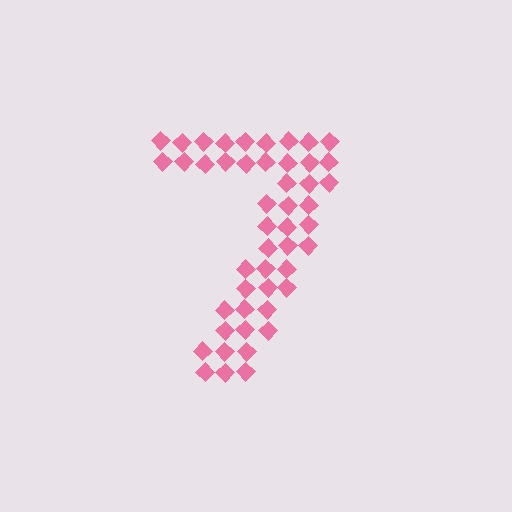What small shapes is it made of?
It is made of small diamonds.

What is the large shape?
The large shape is the digit 7.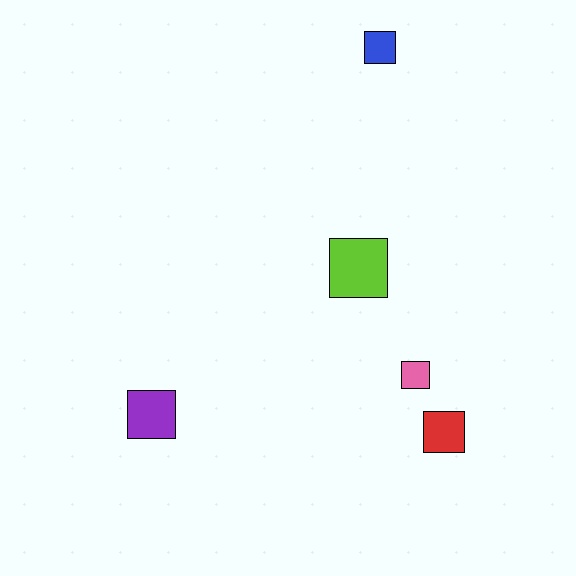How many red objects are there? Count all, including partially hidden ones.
There is 1 red object.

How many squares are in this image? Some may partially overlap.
There are 5 squares.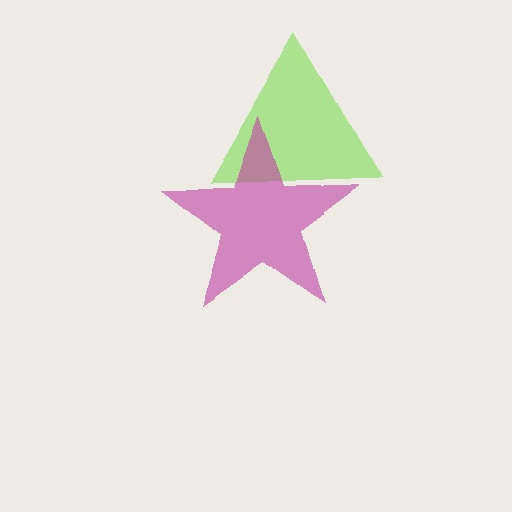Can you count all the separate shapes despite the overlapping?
Yes, there are 2 separate shapes.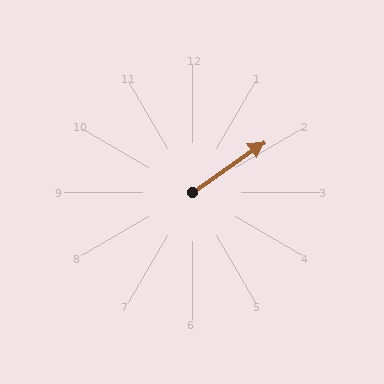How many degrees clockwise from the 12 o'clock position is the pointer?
Approximately 55 degrees.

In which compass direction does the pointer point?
Northeast.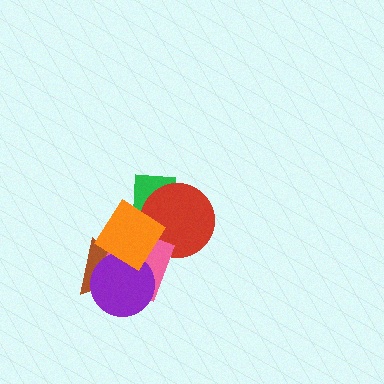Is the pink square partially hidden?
Yes, it is partially covered by another shape.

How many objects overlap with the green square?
2 objects overlap with the green square.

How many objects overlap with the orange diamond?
5 objects overlap with the orange diamond.